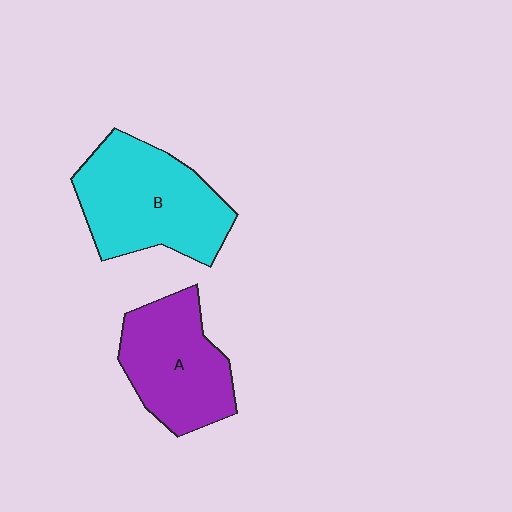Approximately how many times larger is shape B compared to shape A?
Approximately 1.2 times.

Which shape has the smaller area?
Shape A (purple).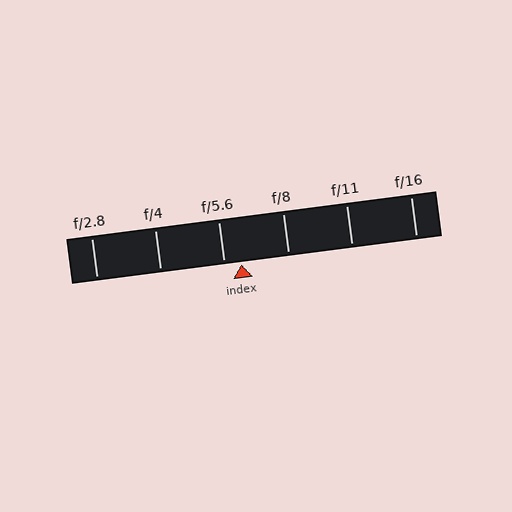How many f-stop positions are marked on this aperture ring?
There are 6 f-stop positions marked.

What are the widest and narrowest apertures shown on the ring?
The widest aperture shown is f/2.8 and the narrowest is f/16.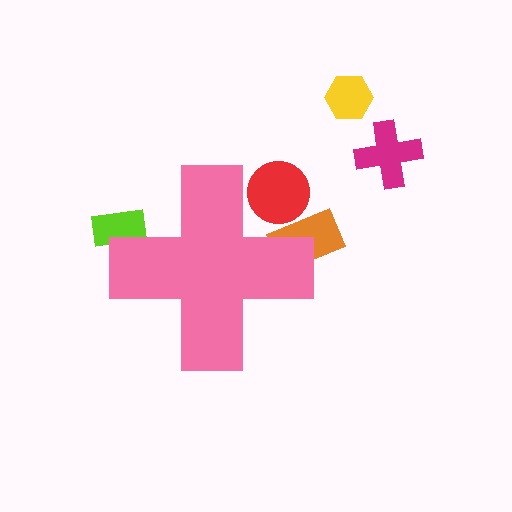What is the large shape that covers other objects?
A pink cross.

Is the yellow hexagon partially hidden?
No, the yellow hexagon is fully visible.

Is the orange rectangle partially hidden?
Yes, the orange rectangle is partially hidden behind the pink cross.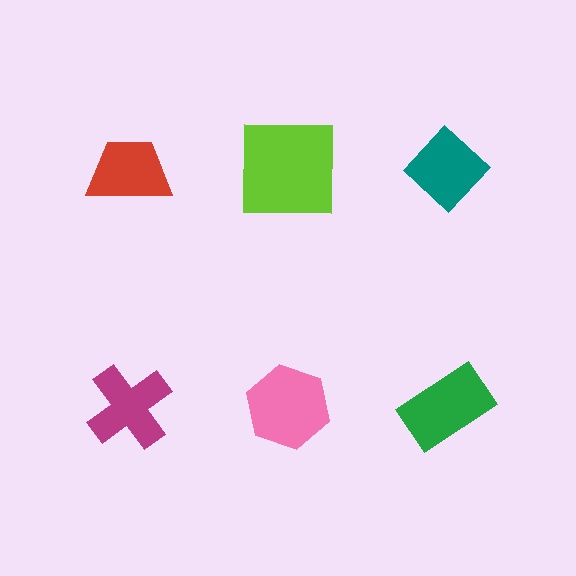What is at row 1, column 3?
A teal diamond.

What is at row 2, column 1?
A magenta cross.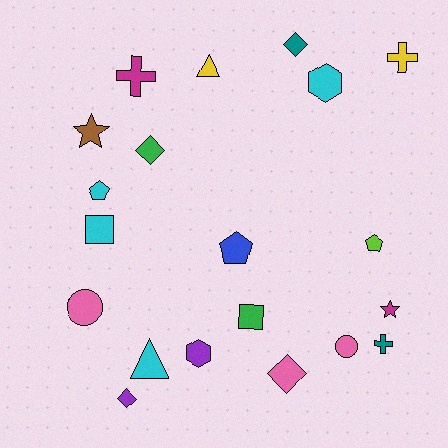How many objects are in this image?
There are 20 objects.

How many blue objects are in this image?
There is 1 blue object.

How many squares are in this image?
There are 2 squares.